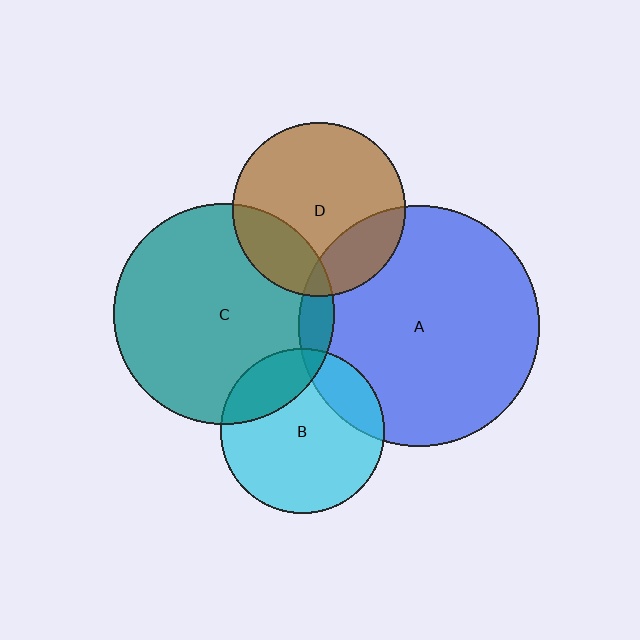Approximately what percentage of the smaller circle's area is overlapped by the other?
Approximately 20%.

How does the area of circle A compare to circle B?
Approximately 2.1 times.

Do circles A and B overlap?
Yes.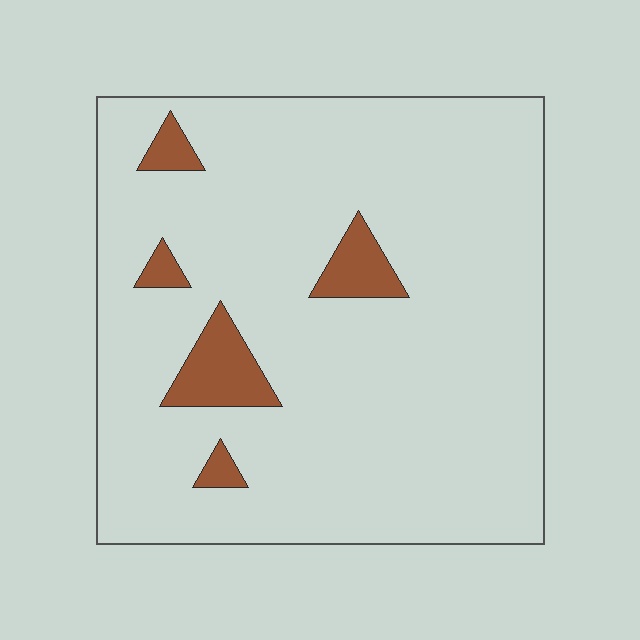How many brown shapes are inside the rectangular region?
5.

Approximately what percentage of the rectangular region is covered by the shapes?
Approximately 10%.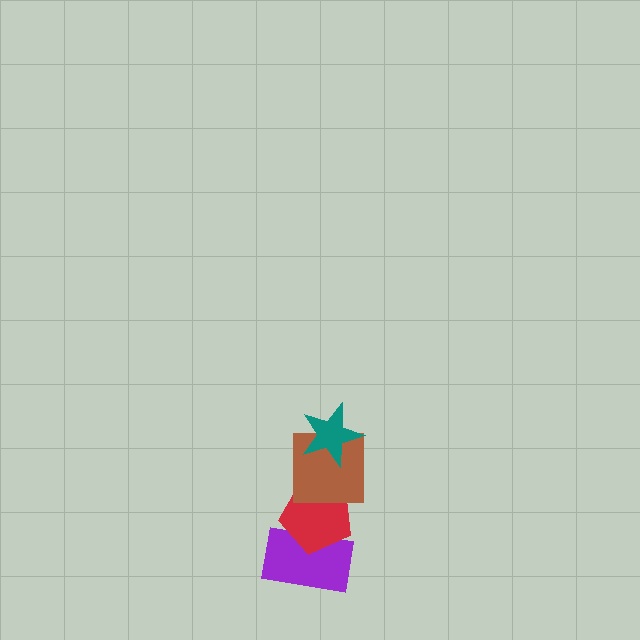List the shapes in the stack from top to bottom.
From top to bottom: the teal star, the brown square, the red pentagon, the purple rectangle.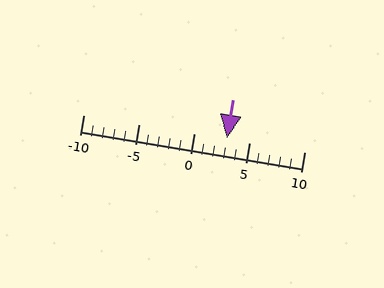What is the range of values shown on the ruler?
The ruler shows values from -10 to 10.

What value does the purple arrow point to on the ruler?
The purple arrow points to approximately 3.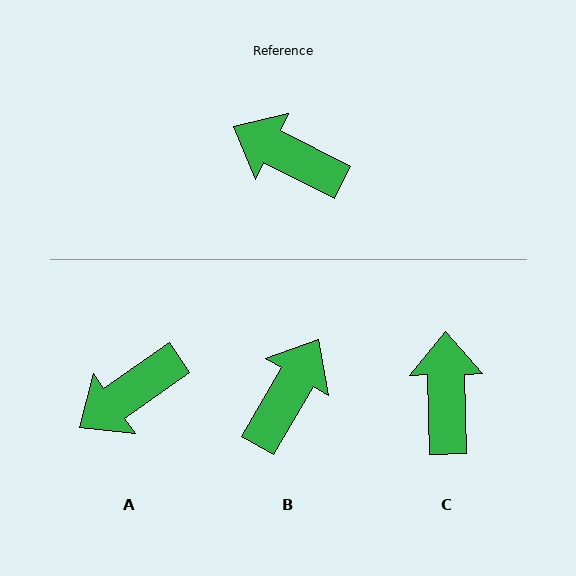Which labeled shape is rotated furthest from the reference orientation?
B, about 93 degrees away.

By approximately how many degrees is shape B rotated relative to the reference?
Approximately 93 degrees clockwise.